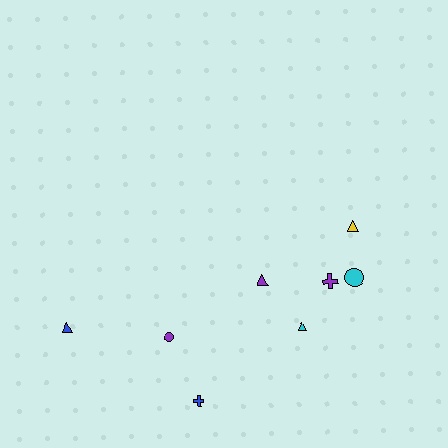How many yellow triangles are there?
There is 1 yellow triangle.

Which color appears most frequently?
Purple, with 3 objects.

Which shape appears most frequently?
Triangle, with 4 objects.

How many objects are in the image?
There are 8 objects.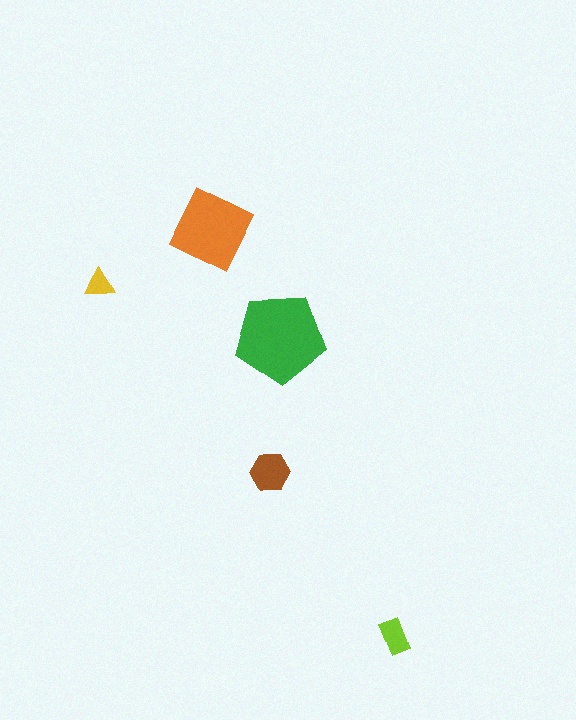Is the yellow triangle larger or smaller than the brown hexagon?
Smaller.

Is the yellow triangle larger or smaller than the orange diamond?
Smaller.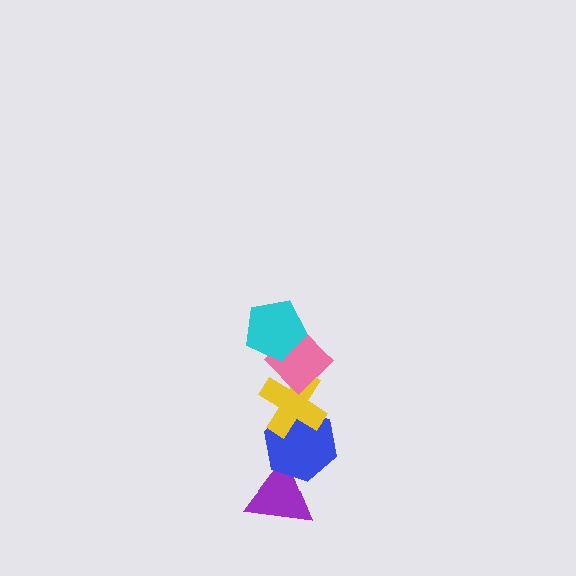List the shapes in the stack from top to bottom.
From top to bottom: the cyan pentagon, the pink diamond, the yellow cross, the blue hexagon, the purple triangle.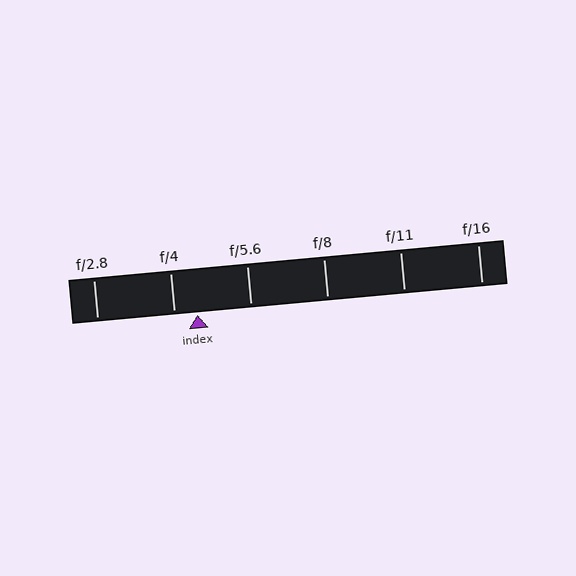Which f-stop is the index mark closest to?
The index mark is closest to f/4.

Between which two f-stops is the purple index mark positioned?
The index mark is between f/4 and f/5.6.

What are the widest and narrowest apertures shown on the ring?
The widest aperture shown is f/2.8 and the narrowest is f/16.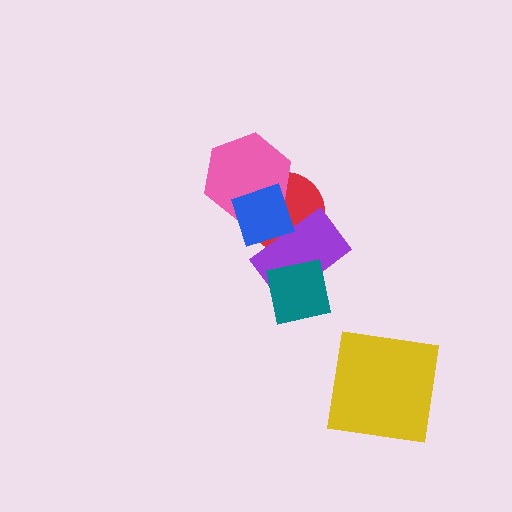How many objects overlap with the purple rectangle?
3 objects overlap with the purple rectangle.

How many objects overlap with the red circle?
3 objects overlap with the red circle.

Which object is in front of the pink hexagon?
The blue diamond is in front of the pink hexagon.